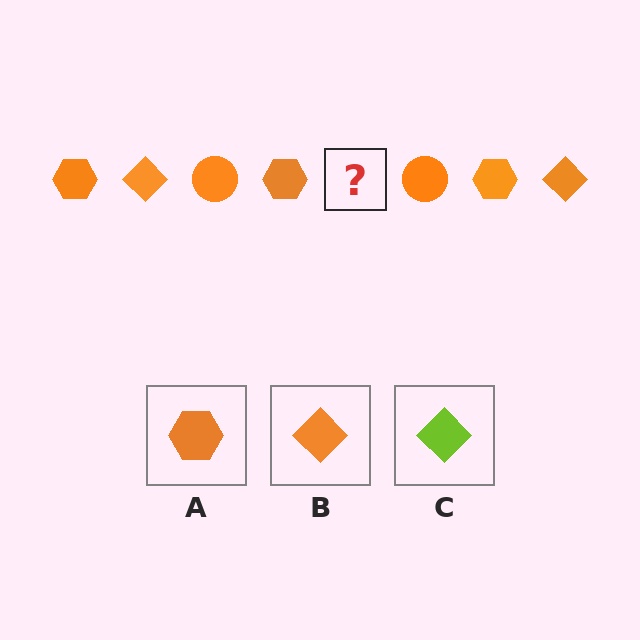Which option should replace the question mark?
Option B.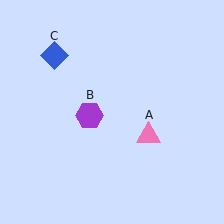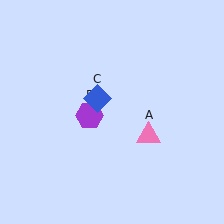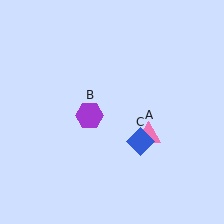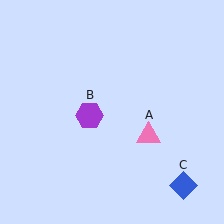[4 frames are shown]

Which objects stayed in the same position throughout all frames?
Pink triangle (object A) and purple hexagon (object B) remained stationary.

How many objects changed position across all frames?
1 object changed position: blue diamond (object C).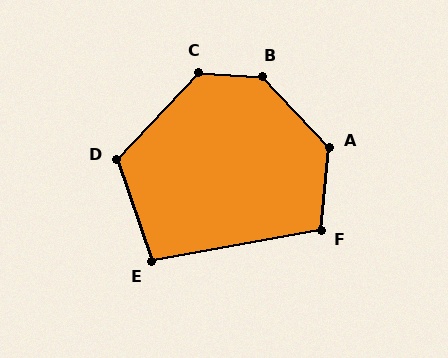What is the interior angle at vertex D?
Approximately 117 degrees (obtuse).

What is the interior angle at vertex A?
Approximately 131 degrees (obtuse).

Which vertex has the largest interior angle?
B, at approximately 137 degrees.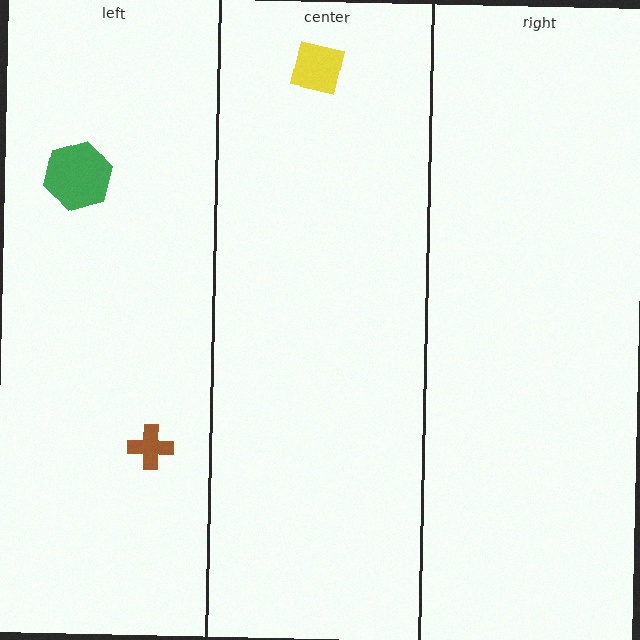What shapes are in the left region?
The brown cross, the green hexagon.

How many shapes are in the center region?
1.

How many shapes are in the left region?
2.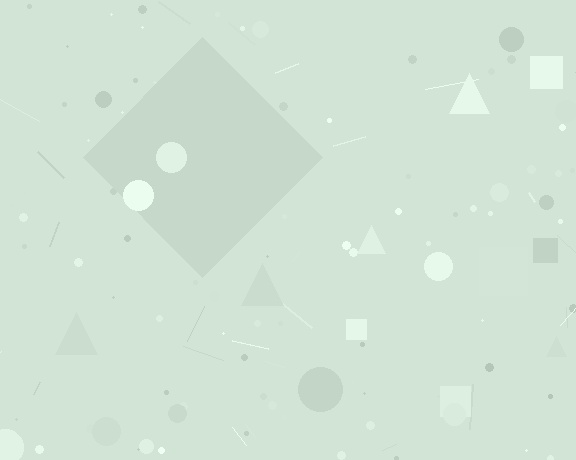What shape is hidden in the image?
A diamond is hidden in the image.